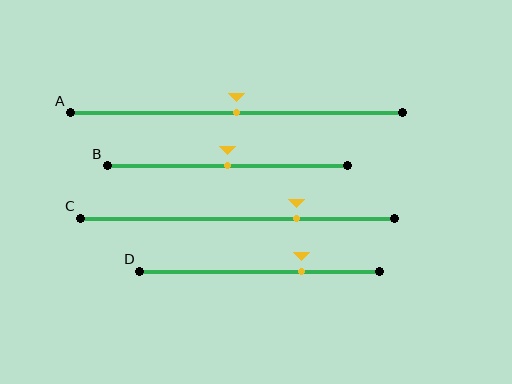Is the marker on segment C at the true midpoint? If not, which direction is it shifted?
No, the marker on segment C is shifted to the right by about 19% of the segment length.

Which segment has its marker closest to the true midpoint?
Segment A has its marker closest to the true midpoint.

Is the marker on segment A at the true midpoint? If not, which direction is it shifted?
Yes, the marker on segment A is at the true midpoint.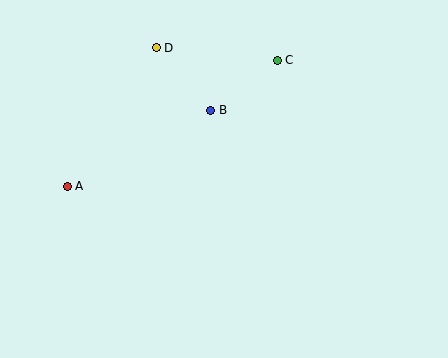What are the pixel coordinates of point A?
Point A is at (67, 186).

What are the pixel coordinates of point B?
Point B is at (211, 110).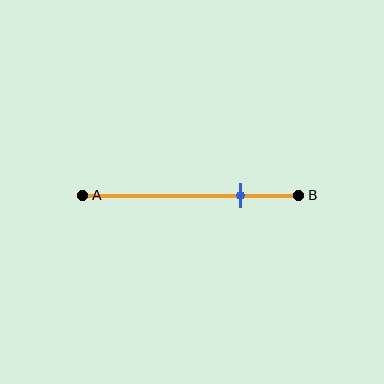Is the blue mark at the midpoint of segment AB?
No, the mark is at about 75% from A, not at the 50% midpoint.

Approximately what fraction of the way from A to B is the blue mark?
The blue mark is approximately 75% of the way from A to B.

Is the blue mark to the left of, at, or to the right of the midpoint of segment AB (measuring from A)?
The blue mark is to the right of the midpoint of segment AB.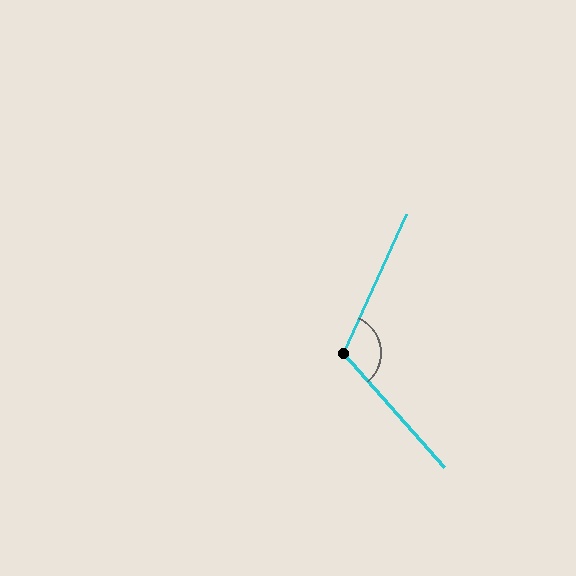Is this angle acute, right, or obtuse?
It is obtuse.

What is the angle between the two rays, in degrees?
Approximately 114 degrees.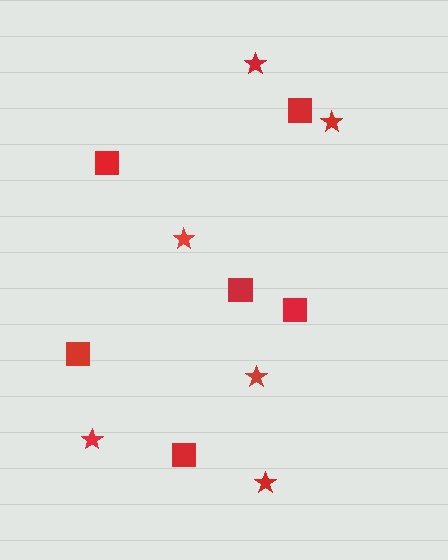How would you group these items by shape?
There are 2 groups: one group of squares (6) and one group of stars (6).